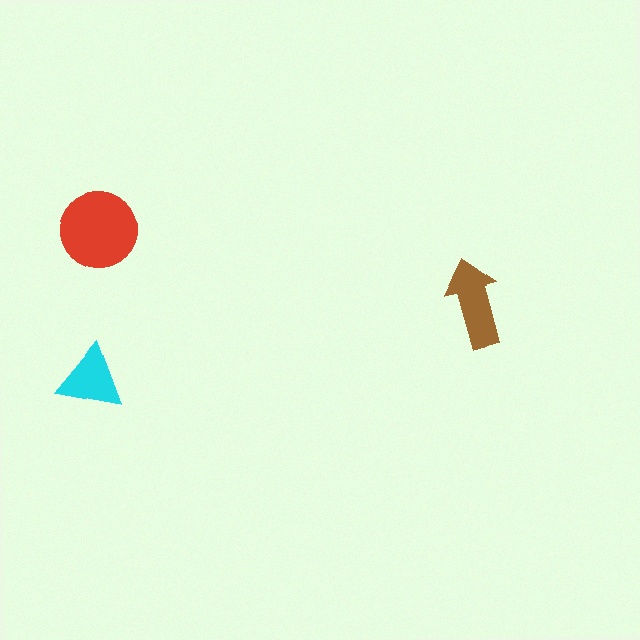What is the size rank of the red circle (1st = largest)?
1st.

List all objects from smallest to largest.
The cyan triangle, the brown arrow, the red circle.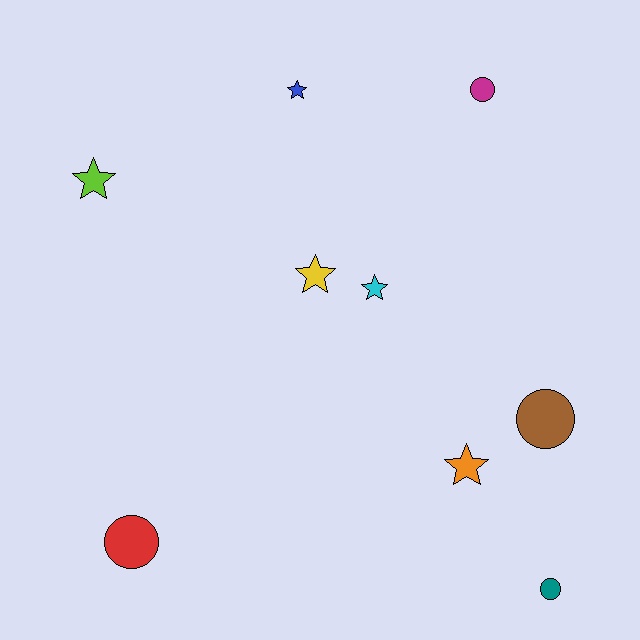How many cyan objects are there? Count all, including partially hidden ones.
There is 1 cyan object.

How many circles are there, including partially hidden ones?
There are 4 circles.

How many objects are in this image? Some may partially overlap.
There are 9 objects.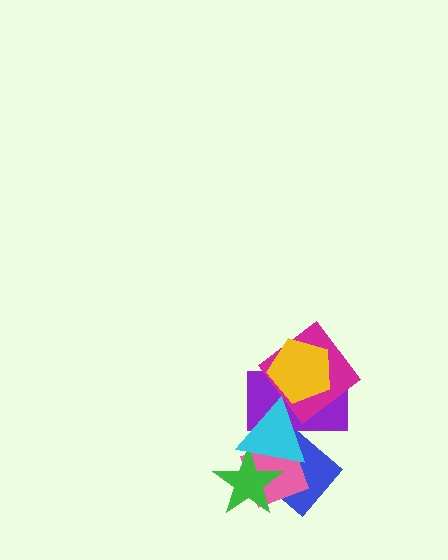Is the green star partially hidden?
Yes, it is partially covered by another shape.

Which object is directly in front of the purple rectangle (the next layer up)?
The blue diamond is directly in front of the purple rectangle.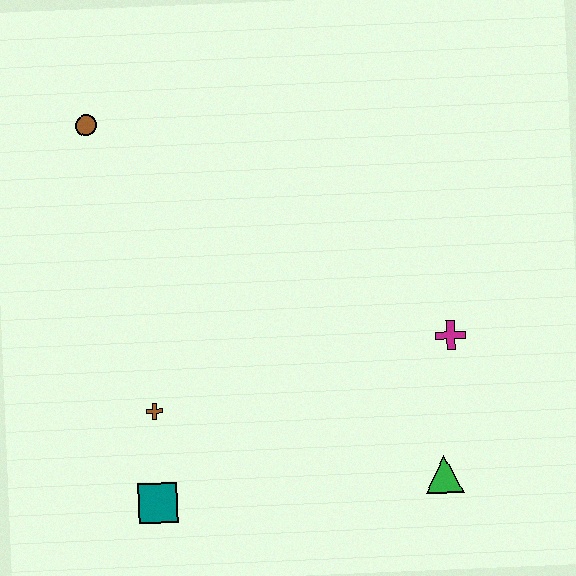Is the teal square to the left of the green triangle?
Yes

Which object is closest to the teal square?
The brown cross is closest to the teal square.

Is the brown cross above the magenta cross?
No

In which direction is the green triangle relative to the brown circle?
The green triangle is below the brown circle.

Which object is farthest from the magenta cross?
The brown circle is farthest from the magenta cross.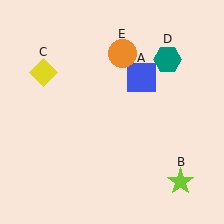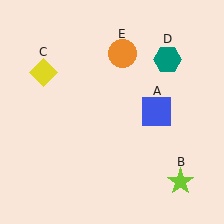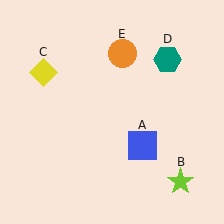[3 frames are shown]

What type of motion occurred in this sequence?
The blue square (object A) rotated clockwise around the center of the scene.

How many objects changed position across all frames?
1 object changed position: blue square (object A).